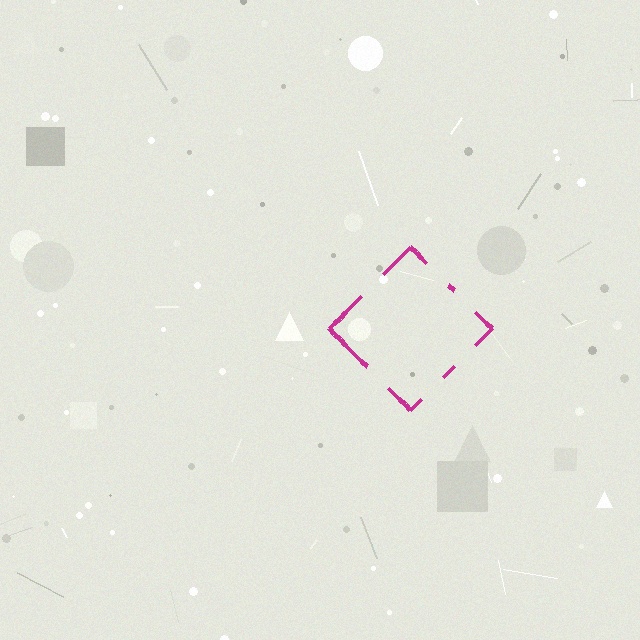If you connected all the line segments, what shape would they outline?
They would outline a diamond.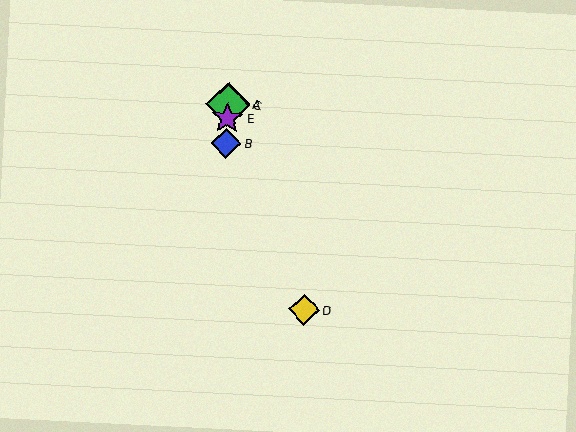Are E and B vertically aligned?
Yes, both are at x≈227.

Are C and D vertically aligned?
No, C is at x≈228 and D is at x≈304.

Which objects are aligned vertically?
Objects A, B, C, E are aligned vertically.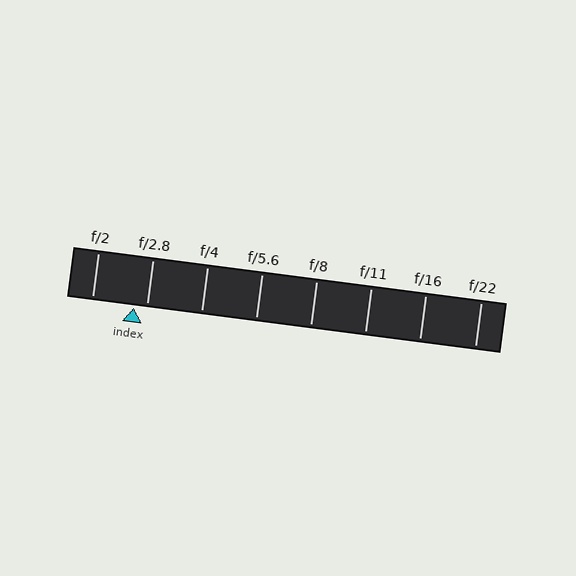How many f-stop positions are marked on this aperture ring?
There are 8 f-stop positions marked.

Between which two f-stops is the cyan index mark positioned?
The index mark is between f/2 and f/2.8.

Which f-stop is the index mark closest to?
The index mark is closest to f/2.8.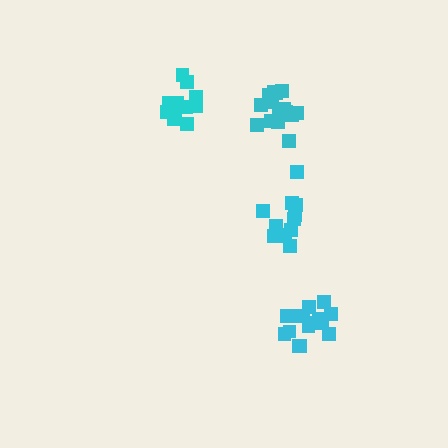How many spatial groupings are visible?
There are 4 spatial groupings.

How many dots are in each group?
Group 1: 12 dots, Group 2: 13 dots, Group 3: 16 dots, Group 4: 16 dots (57 total).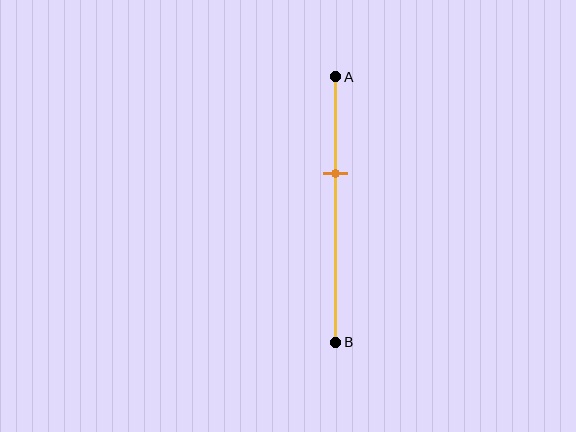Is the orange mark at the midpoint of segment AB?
No, the mark is at about 35% from A, not at the 50% midpoint.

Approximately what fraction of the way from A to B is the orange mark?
The orange mark is approximately 35% of the way from A to B.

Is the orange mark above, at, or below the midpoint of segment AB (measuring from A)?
The orange mark is above the midpoint of segment AB.